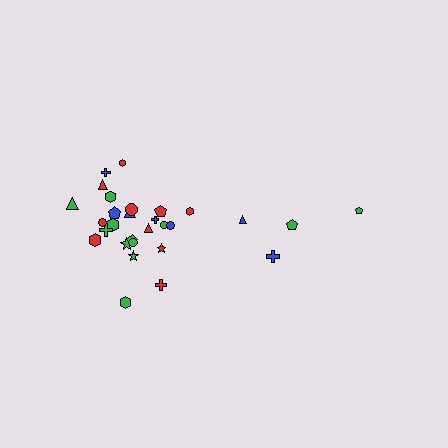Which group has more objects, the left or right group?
The left group.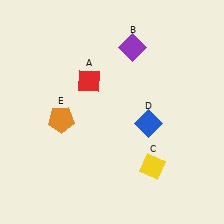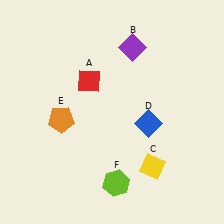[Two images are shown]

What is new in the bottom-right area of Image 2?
A lime hexagon (F) was added in the bottom-right area of Image 2.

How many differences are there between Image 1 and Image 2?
There is 1 difference between the two images.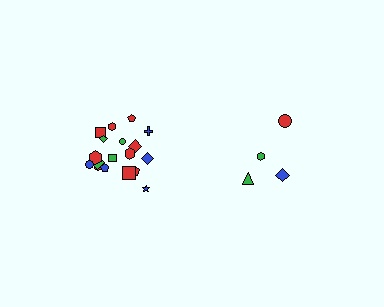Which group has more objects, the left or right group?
The left group.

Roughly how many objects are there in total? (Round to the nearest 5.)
Roughly 20 objects in total.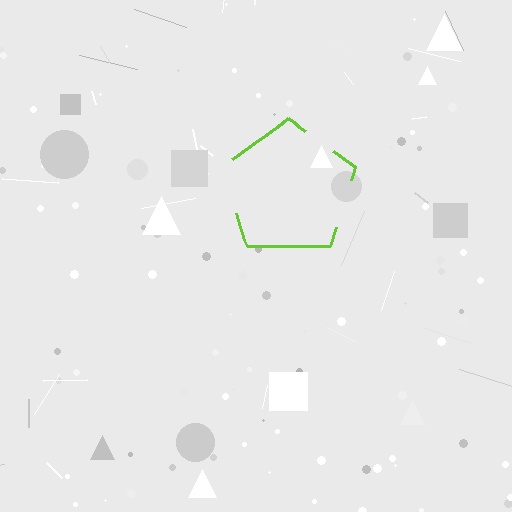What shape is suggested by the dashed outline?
The dashed outline suggests a pentagon.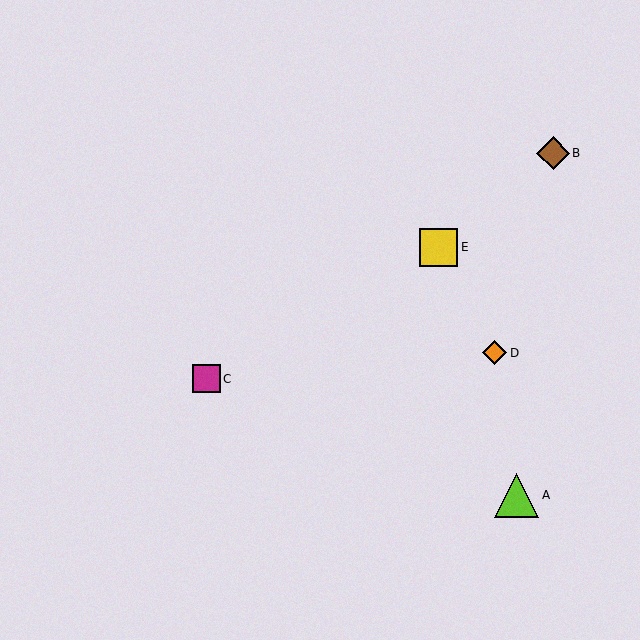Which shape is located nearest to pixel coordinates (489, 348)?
The orange diamond (labeled D) at (494, 353) is nearest to that location.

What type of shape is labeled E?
Shape E is a yellow square.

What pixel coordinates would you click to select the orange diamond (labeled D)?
Click at (494, 353) to select the orange diamond D.